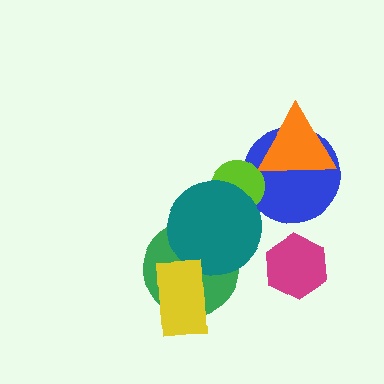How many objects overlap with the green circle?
2 objects overlap with the green circle.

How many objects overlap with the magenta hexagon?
0 objects overlap with the magenta hexagon.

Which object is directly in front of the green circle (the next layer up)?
The teal circle is directly in front of the green circle.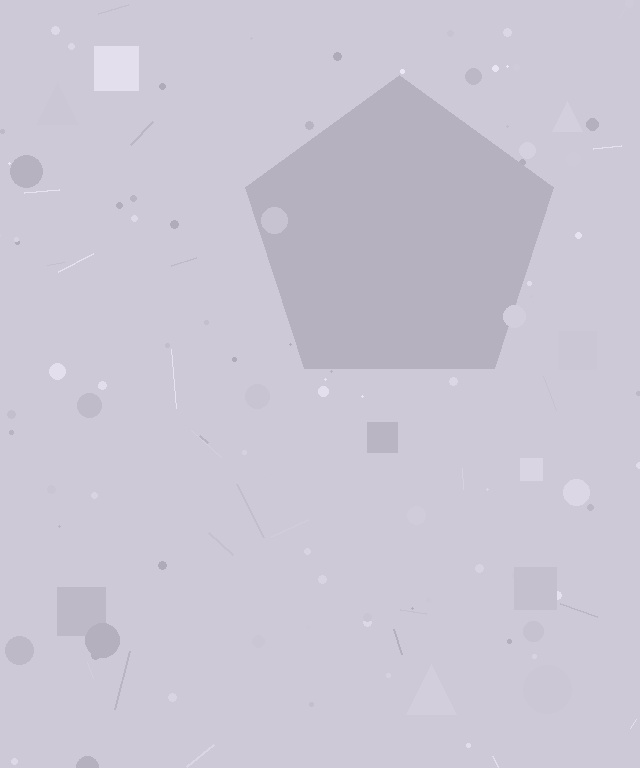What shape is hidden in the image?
A pentagon is hidden in the image.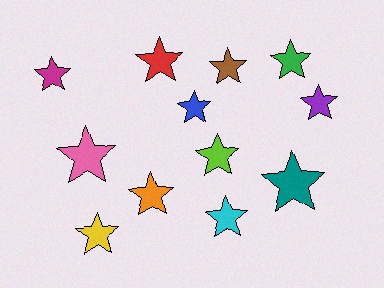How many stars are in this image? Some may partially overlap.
There are 12 stars.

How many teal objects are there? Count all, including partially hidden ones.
There is 1 teal object.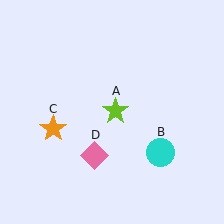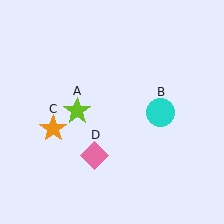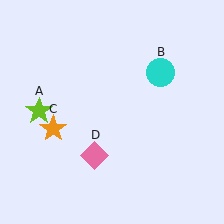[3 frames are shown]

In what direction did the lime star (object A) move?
The lime star (object A) moved left.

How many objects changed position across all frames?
2 objects changed position: lime star (object A), cyan circle (object B).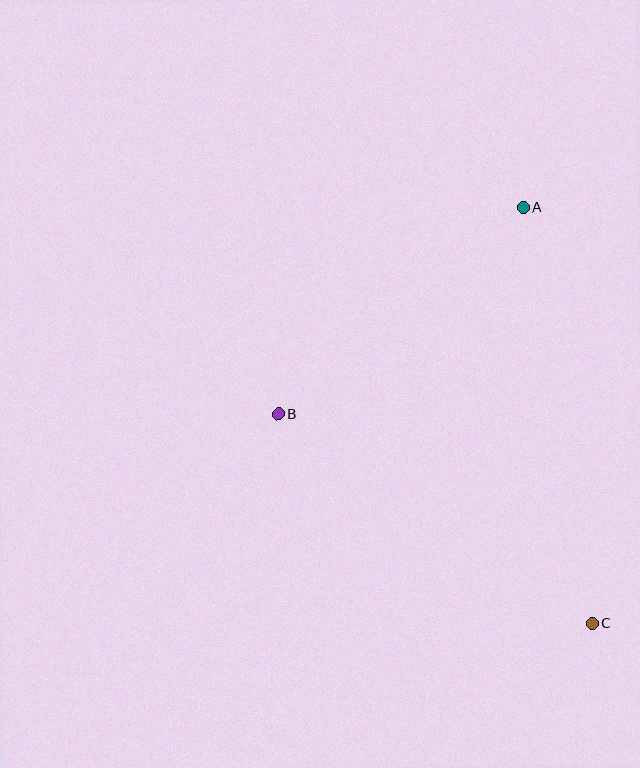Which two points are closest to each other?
Points A and B are closest to each other.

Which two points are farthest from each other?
Points A and C are farthest from each other.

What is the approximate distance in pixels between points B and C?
The distance between B and C is approximately 377 pixels.